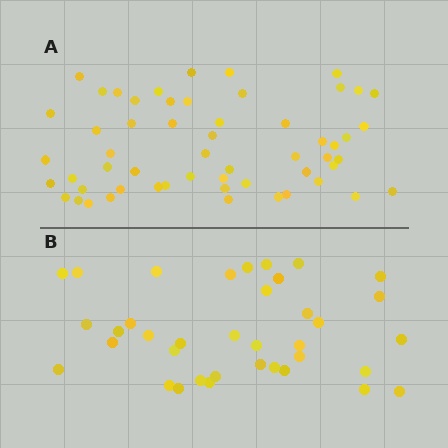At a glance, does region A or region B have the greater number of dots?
Region A (the top region) has more dots.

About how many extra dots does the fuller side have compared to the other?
Region A has approximately 20 more dots than region B.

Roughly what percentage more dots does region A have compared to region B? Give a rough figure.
About 50% more.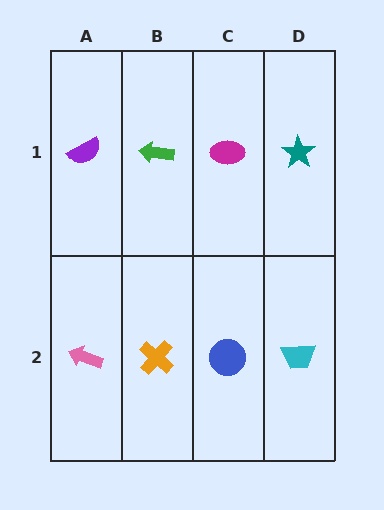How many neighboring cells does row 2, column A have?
2.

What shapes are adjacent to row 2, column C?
A magenta ellipse (row 1, column C), an orange cross (row 2, column B), a cyan trapezoid (row 2, column D).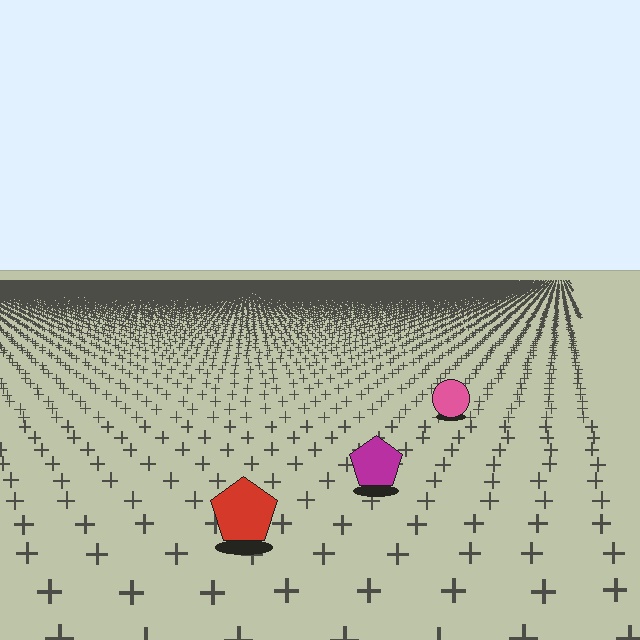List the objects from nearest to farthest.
From nearest to farthest: the red pentagon, the magenta pentagon, the pink circle.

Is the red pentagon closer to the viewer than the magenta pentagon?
Yes. The red pentagon is closer — you can tell from the texture gradient: the ground texture is coarser near it.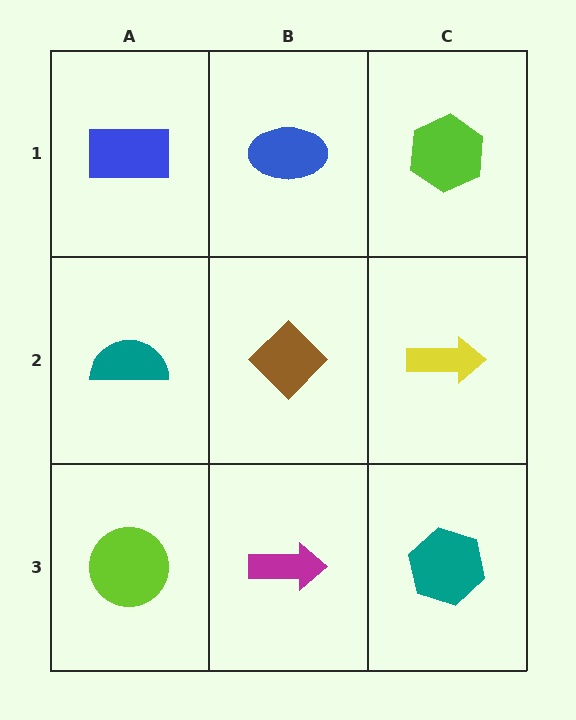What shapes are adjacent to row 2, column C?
A lime hexagon (row 1, column C), a teal hexagon (row 3, column C), a brown diamond (row 2, column B).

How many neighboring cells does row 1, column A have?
2.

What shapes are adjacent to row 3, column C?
A yellow arrow (row 2, column C), a magenta arrow (row 3, column B).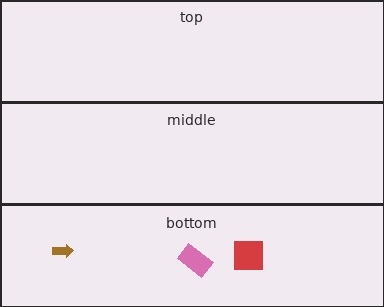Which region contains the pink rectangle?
The bottom region.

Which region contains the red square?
The bottom region.